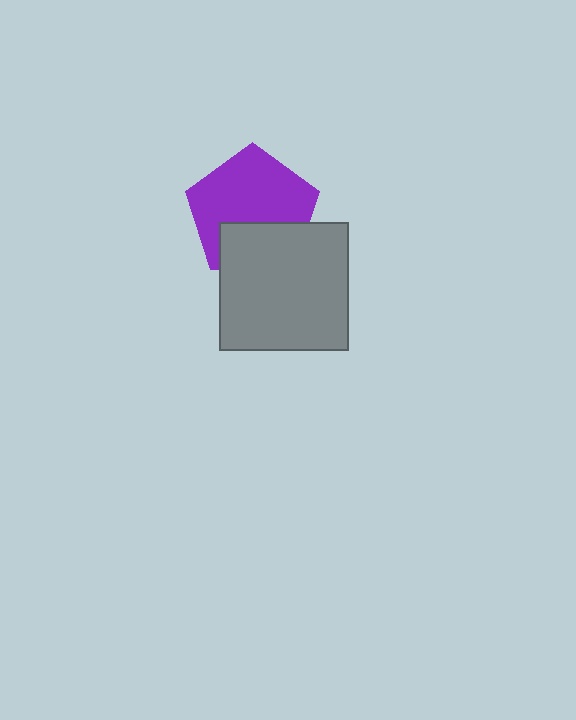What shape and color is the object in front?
The object in front is a gray square.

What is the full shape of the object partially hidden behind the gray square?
The partially hidden object is a purple pentagon.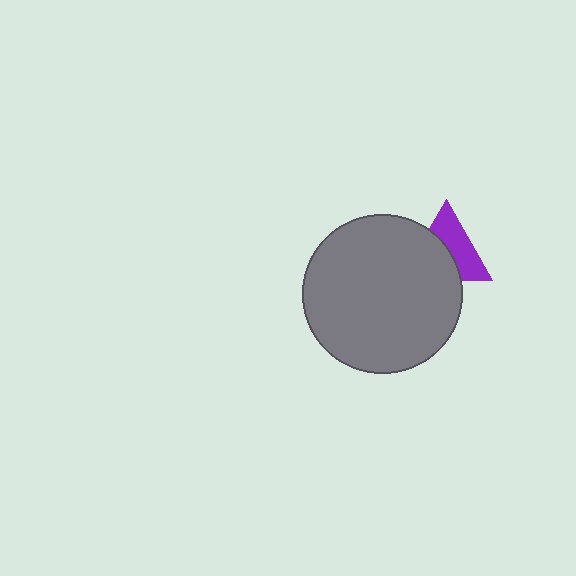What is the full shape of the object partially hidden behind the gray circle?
The partially hidden object is a purple triangle.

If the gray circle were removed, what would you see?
You would see the complete purple triangle.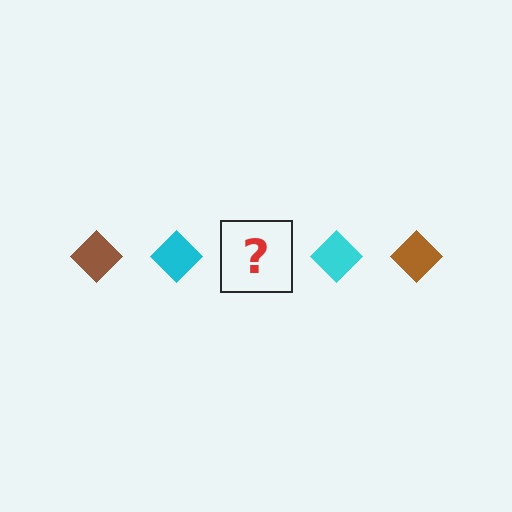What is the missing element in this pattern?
The missing element is a brown diamond.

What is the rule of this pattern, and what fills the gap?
The rule is that the pattern cycles through brown, cyan diamonds. The gap should be filled with a brown diamond.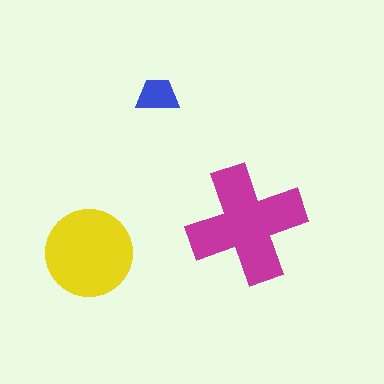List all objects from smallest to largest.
The blue trapezoid, the yellow circle, the magenta cross.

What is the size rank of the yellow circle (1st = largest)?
2nd.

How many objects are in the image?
There are 3 objects in the image.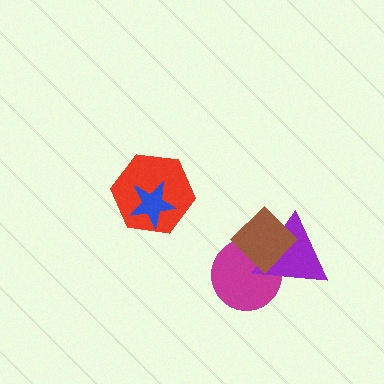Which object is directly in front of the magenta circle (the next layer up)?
The purple triangle is directly in front of the magenta circle.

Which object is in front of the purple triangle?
The brown diamond is in front of the purple triangle.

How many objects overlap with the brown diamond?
2 objects overlap with the brown diamond.